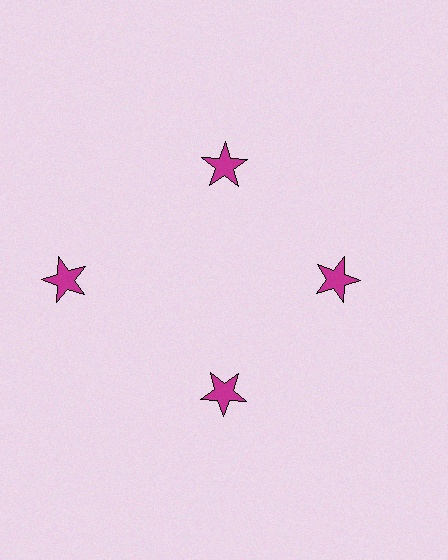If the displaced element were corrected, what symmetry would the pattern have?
It would have 4-fold rotational symmetry — the pattern would map onto itself every 90 degrees.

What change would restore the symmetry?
The symmetry would be restored by moving it inward, back onto the ring so that all 4 stars sit at equal angles and equal distance from the center.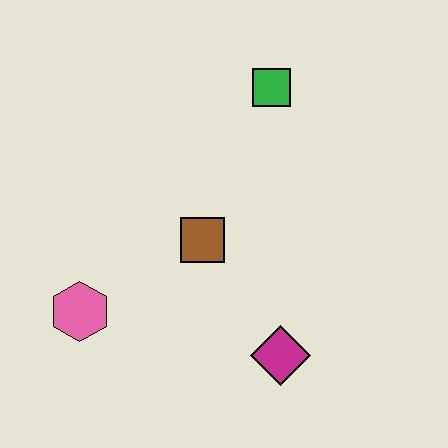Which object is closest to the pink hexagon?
The brown square is closest to the pink hexagon.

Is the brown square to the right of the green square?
No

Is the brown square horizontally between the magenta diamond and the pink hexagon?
Yes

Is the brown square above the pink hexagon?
Yes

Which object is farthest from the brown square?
The green square is farthest from the brown square.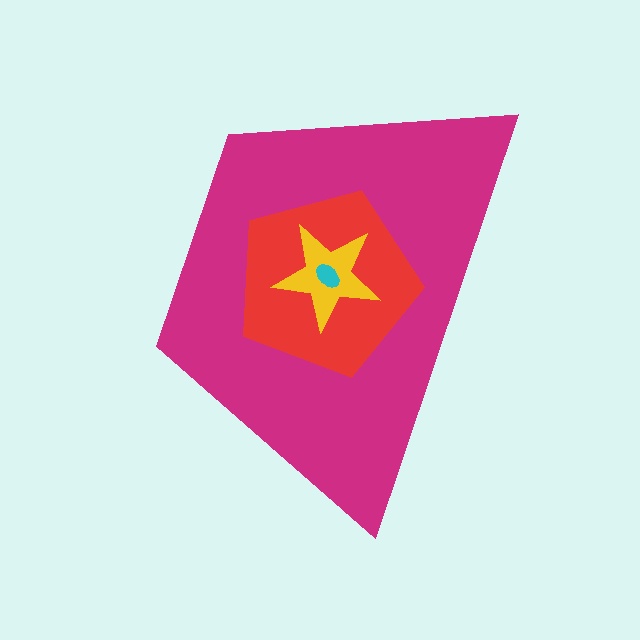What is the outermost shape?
The magenta trapezoid.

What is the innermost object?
The cyan ellipse.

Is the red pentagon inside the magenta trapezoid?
Yes.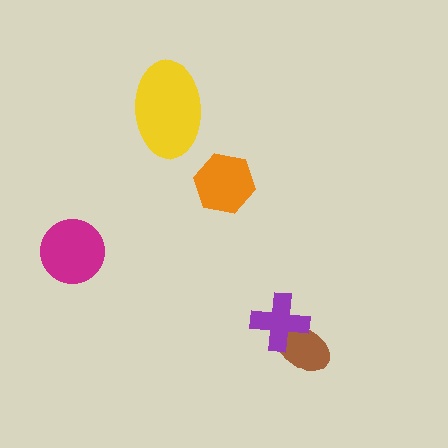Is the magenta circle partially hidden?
No, no other shape covers it.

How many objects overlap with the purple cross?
1 object overlaps with the purple cross.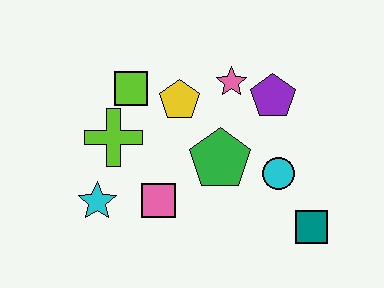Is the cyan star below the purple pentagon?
Yes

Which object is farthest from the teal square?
The lime square is farthest from the teal square.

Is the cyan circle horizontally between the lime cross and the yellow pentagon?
No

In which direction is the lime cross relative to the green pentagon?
The lime cross is to the left of the green pentagon.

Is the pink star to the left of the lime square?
No